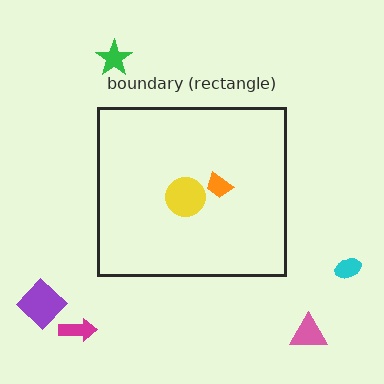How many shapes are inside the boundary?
2 inside, 5 outside.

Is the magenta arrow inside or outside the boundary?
Outside.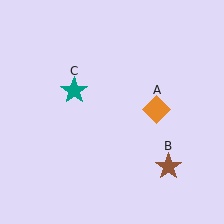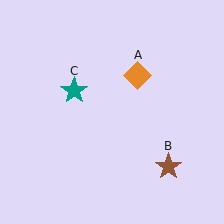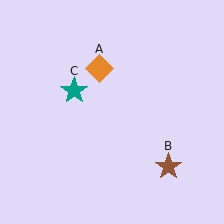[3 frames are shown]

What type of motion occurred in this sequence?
The orange diamond (object A) rotated counterclockwise around the center of the scene.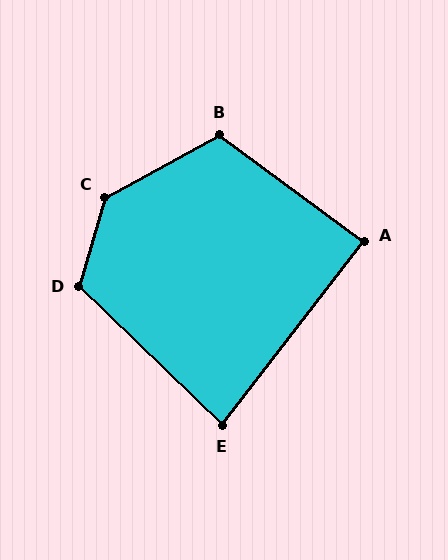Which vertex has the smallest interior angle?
E, at approximately 84 degrees.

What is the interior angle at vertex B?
Approximately 115 degrees (obtuse).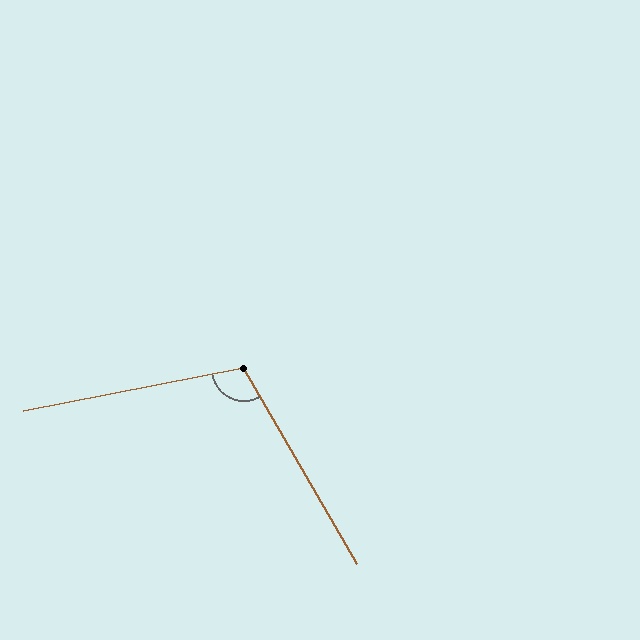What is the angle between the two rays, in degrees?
Approximately 109 degrees.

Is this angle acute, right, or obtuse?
It is obtuse.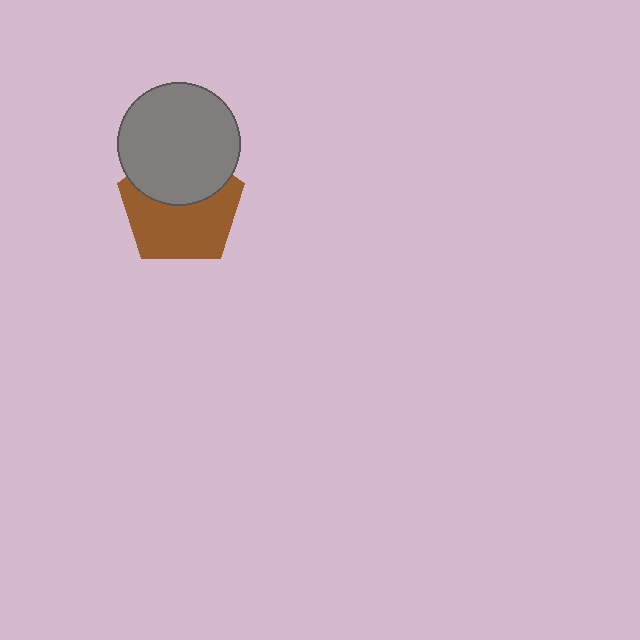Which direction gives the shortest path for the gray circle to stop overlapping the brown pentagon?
Moving up gives the shortest separation.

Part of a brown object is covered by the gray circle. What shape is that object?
It is a pentagon.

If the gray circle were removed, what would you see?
You would see the complete brown pentagon.